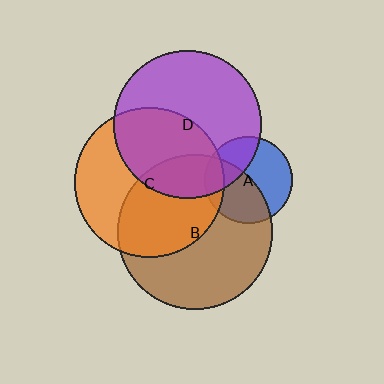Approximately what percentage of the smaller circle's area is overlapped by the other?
Approximately 20%.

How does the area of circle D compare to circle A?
Approximately 2.9 times.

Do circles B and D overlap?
Yes.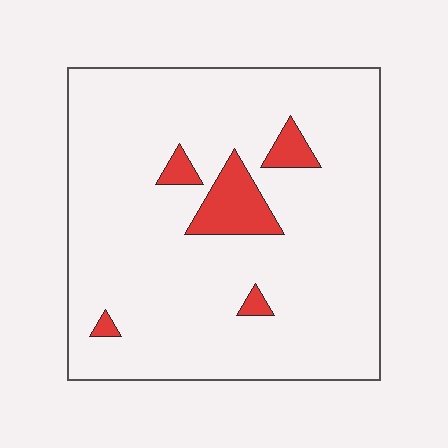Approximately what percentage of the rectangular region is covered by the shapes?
Approximately 10%.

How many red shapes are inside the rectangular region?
5.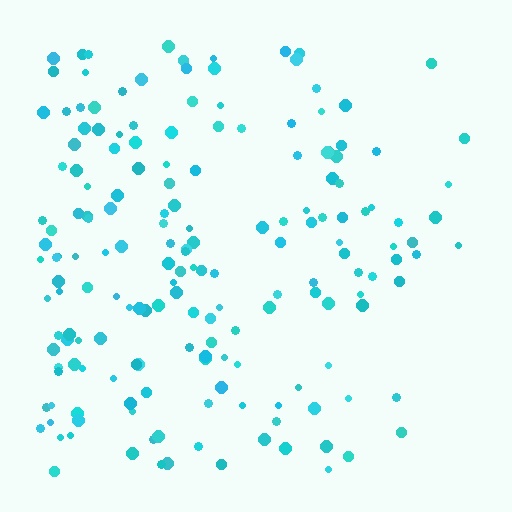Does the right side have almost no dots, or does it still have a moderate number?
Still a moderate number, just noticeably fewer than the left.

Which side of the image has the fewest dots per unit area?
The right.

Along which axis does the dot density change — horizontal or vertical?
Horizontal.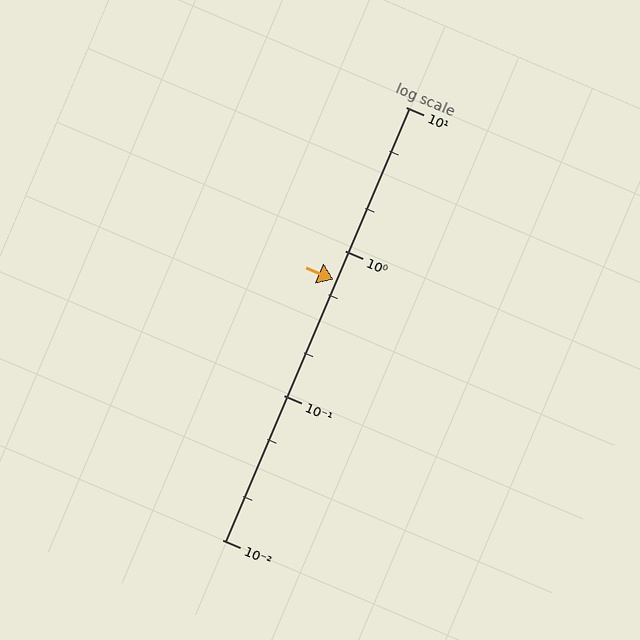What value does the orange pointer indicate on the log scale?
The pointer indicates approximately 0.64.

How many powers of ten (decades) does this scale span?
The scale spans 3 decades, from 0.01 to 10.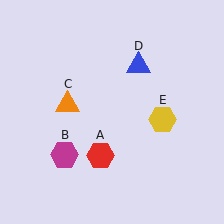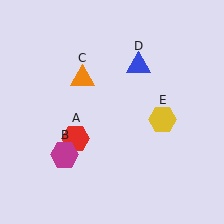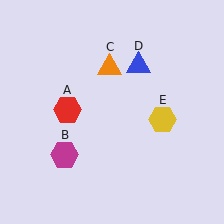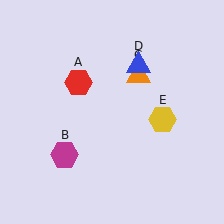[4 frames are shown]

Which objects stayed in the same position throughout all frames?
Magenta hexagon (object B) and blue triangle (object D) and yellow hexagon (object E) remained stationary.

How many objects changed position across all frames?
2 objects changed position: red hexagon (object A), orange triangle (object C).